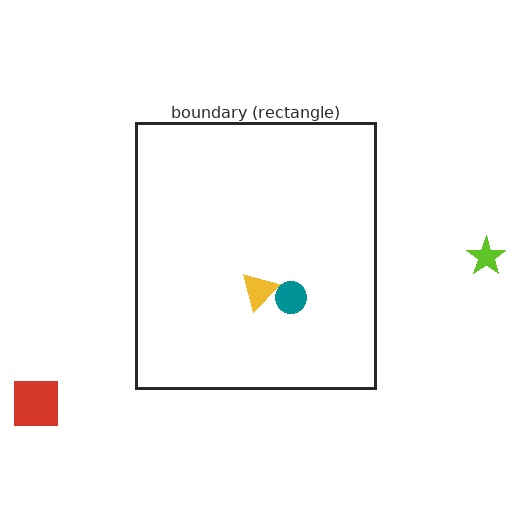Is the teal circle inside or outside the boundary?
Inside.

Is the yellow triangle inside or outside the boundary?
Inside.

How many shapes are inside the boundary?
2 inside, 2 outside.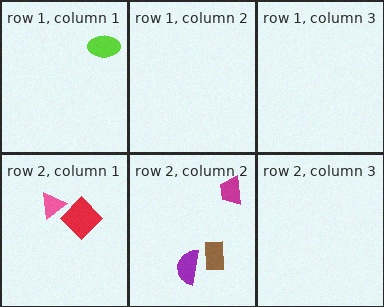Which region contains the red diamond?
The row 2, column 1 region.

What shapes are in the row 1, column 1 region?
The lime ellipse.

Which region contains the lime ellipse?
The row 1, column 1 region.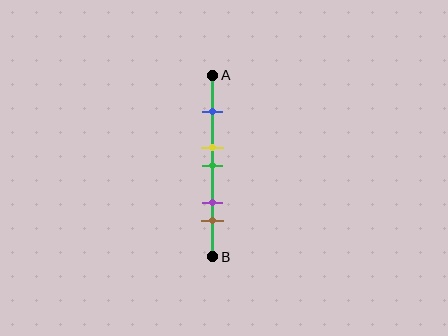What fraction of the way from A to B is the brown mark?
The brown mark is approximately 80% (0.8) of the way from A to B.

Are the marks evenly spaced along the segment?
No, the marks are not evenly spaced.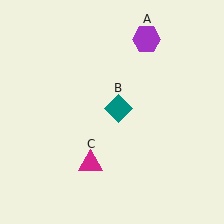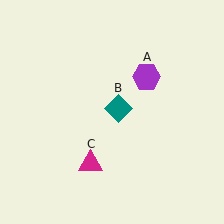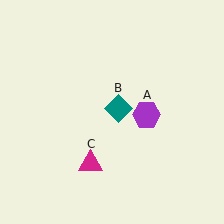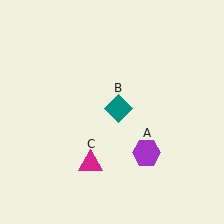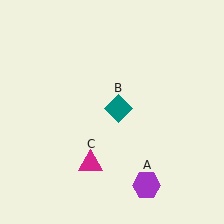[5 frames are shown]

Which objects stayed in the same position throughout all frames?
Teal diamond (object B) and magenta triangle (object C) remained stationary.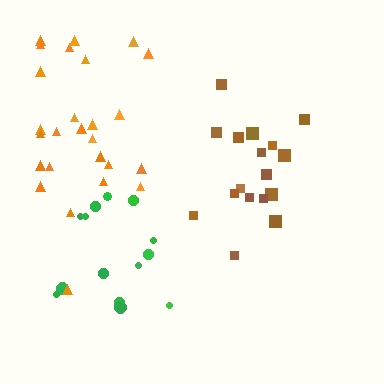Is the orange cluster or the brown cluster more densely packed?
Brown.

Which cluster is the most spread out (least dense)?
Orange.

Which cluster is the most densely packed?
Brown.